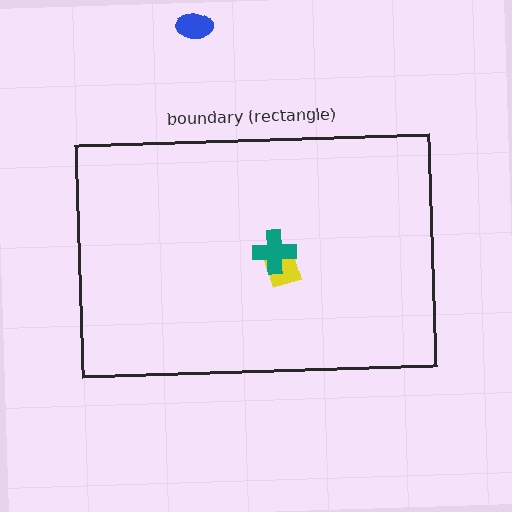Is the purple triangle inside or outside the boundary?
Inside.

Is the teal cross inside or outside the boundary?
Inside.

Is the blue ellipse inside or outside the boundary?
Outside.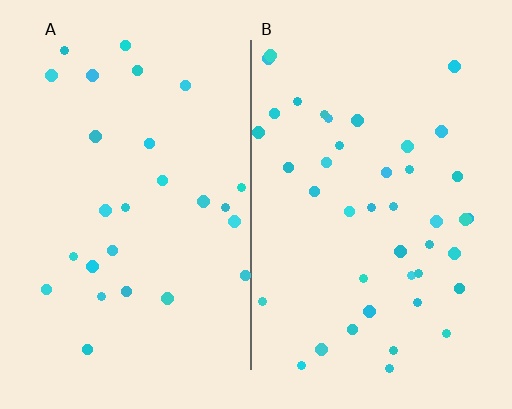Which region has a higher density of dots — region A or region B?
B (the right).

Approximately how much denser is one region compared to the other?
Approximately 1.6× — region B over region A.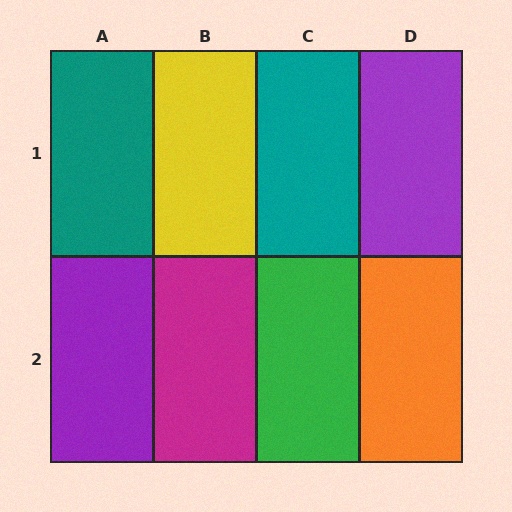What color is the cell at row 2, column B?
Magenta.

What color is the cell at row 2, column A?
Purple.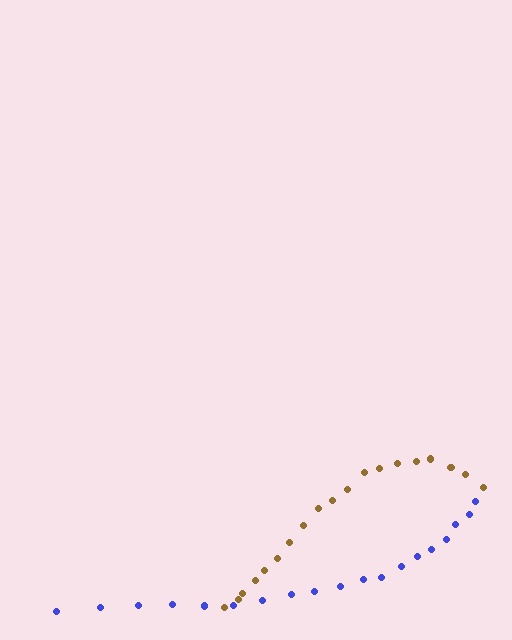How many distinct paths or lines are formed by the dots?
There are 2 distinct paths.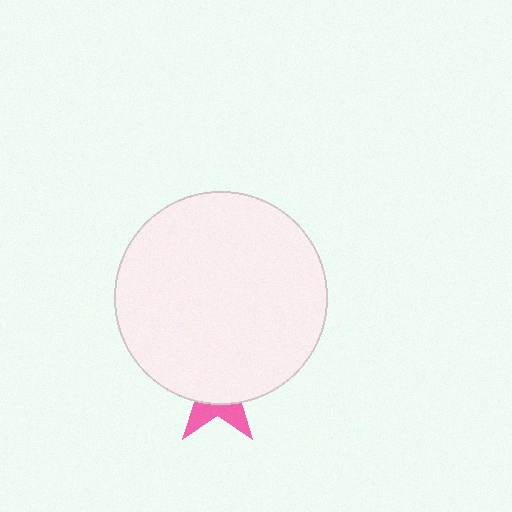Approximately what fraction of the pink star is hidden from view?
Roughly 69% of the pink star is hidden behind the white circle.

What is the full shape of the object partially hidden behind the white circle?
The partially hidden object is a pink star.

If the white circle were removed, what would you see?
You would see the complete pink star.